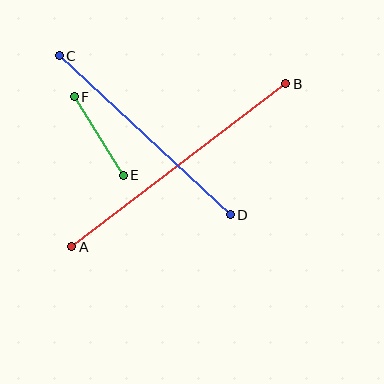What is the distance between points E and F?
The distance is approximately 93 pixels.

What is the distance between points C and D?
The distance is approximately 233 pixels.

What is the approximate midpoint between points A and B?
The midpoint is at approximately (179, 165) pixels.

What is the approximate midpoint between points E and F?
The midpoint is at approximately (99, 136) pixels.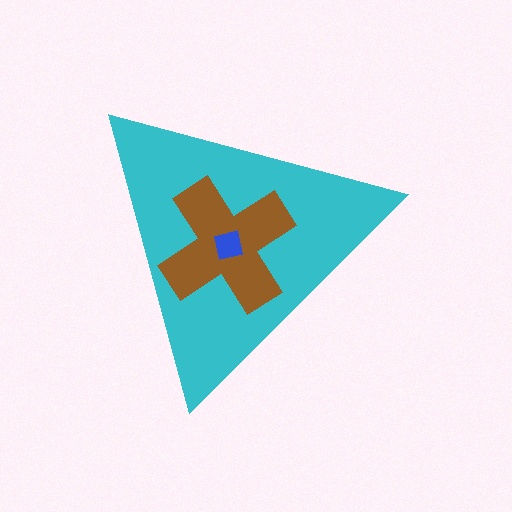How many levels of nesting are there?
3.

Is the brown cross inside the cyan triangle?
Yes.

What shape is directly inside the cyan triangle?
The brown cross.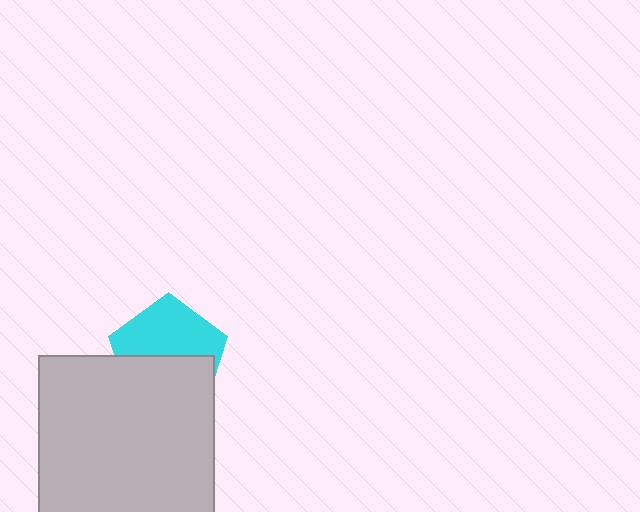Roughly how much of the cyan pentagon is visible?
About half of it is visible (roughly 52%).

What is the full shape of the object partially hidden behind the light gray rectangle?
The partially hidden object is a cyan pentagon.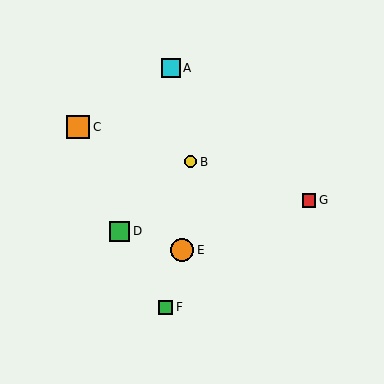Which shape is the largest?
The orange square (labeled C) is the largest.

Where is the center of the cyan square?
The center of the cyan square is at (171, 68).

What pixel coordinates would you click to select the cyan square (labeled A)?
Click at (171, 68) to select the cyan square A.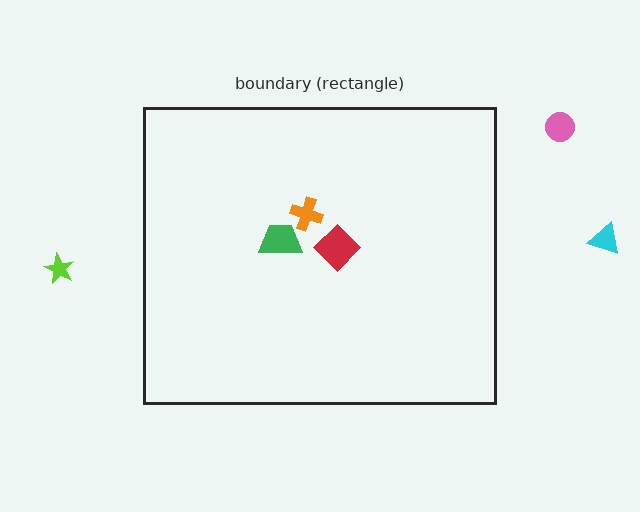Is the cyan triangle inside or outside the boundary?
Outside.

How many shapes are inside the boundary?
3 inside, 3 outside.